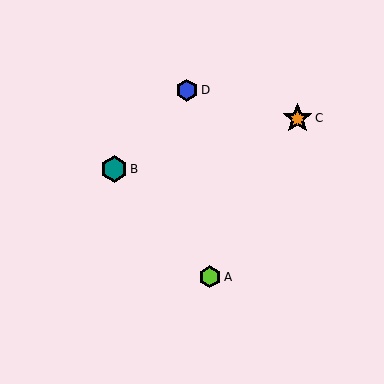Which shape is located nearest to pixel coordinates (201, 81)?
The blue hexagon (labeled D) at (187, 90) is nearest to that location.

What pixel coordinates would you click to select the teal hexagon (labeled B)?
Click at (114, 169) to select the teal hexagon B.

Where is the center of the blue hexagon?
The center of the blue hexagon is at (187, 90).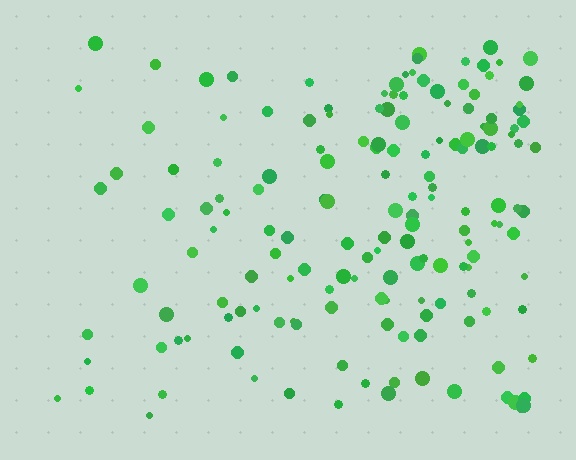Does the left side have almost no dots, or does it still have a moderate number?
Still a moderate number, just noticeably fewer than the right.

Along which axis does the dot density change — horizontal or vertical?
Horizontal.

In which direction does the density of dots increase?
From left to right, with the right side densest.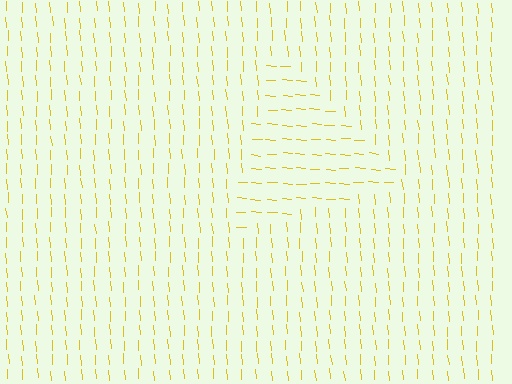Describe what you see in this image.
The image is filled with small yellow line segments. A triangle region in the image has lines oriented differently from the surrounding lines, creating a visible texture boundary.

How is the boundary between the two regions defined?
The boundary is defined purely by a change in line orientation (approximately 81 degrees difference). All lines are the same color and thickness.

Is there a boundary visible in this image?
Yes, there is a texture boundary formed by a change in line orientation.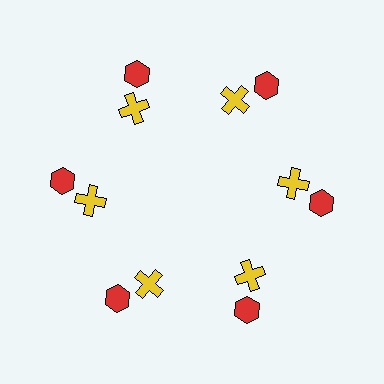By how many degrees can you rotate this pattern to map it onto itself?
The pattern maps onto itself every 60 degrees of rotation.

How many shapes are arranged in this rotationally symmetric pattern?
There are 12 shapes, arranged in 6 groups of 2.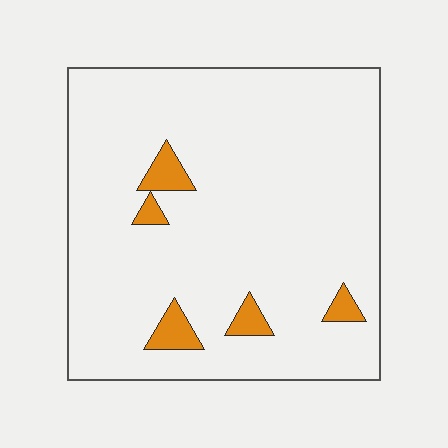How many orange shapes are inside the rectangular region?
5.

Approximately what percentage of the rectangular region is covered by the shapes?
Approximately 5%.